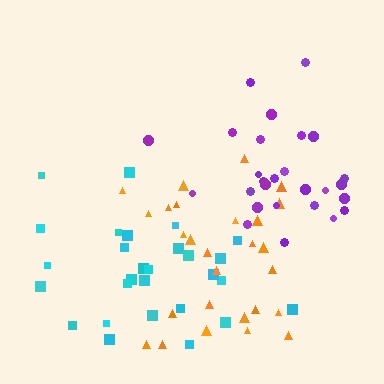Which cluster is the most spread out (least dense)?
Orange.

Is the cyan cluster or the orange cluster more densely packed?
Cyan.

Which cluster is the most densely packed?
Purple.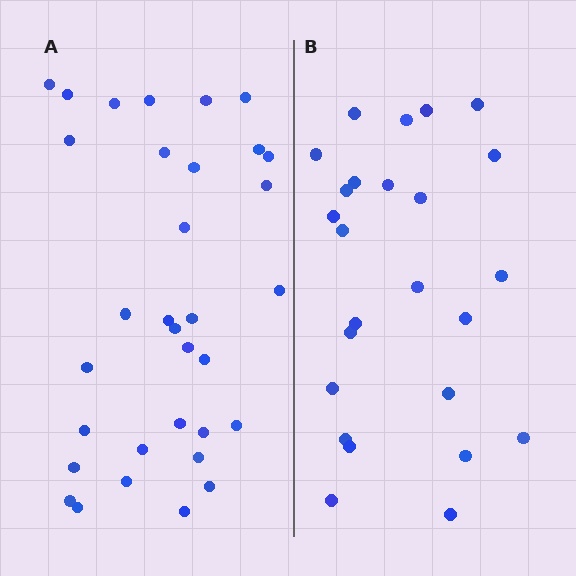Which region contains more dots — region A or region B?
Region A (the left region) has more dots.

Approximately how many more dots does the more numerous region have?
Region A has roughly 8 or so more dots than region B.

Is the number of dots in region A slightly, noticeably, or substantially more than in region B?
Region A has noticeably more, but not dramatically so. The ratio is roughly 1.3 to 1.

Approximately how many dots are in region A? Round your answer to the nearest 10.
About 30 dots. (The exact count is 33, which rounds to 30.)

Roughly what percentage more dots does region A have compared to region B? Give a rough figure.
About 30% more.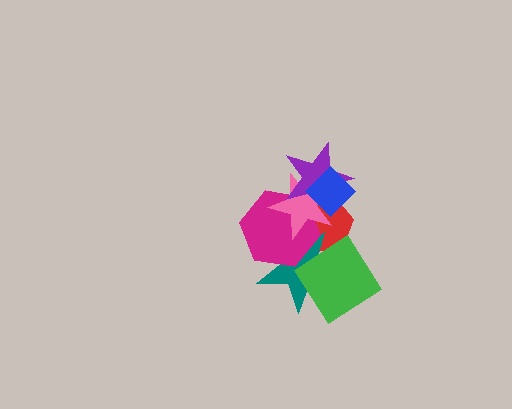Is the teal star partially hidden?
Yes, it is partially covered by another shape.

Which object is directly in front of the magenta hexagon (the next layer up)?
The pink star is directly in front of the magenta hexagon.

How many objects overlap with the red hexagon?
6 objects overlap with the red hexagon.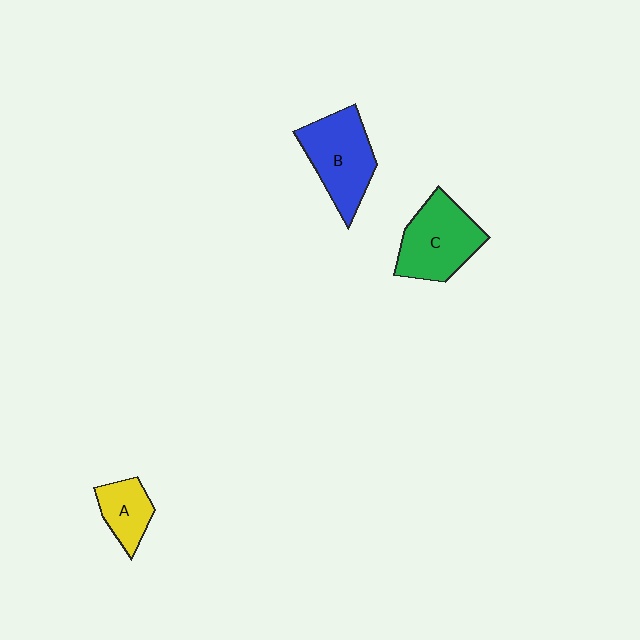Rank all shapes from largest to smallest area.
From largest to smallest: C (green), B (blue), A (yellow).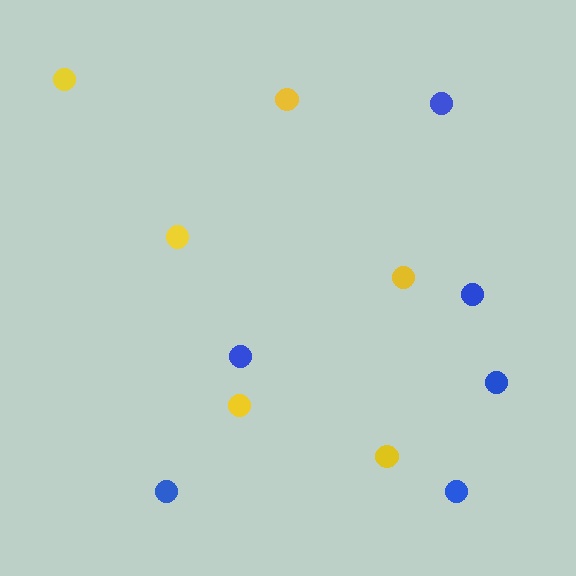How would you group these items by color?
There are 2 groups: one group of yellow circles (6) and one group of blue circles (6).